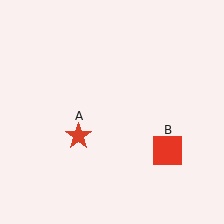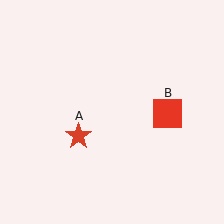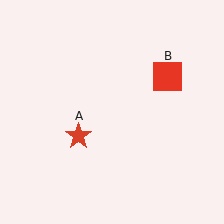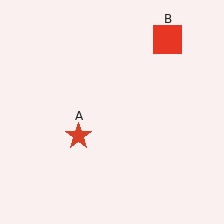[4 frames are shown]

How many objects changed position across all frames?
1 object changed position: red square (object B).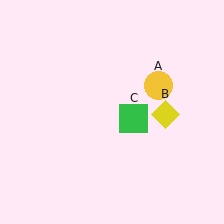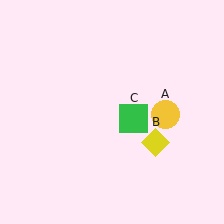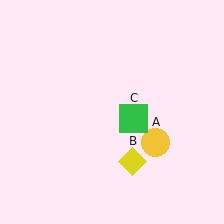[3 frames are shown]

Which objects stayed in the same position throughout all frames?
Green square (object C) remained stationary.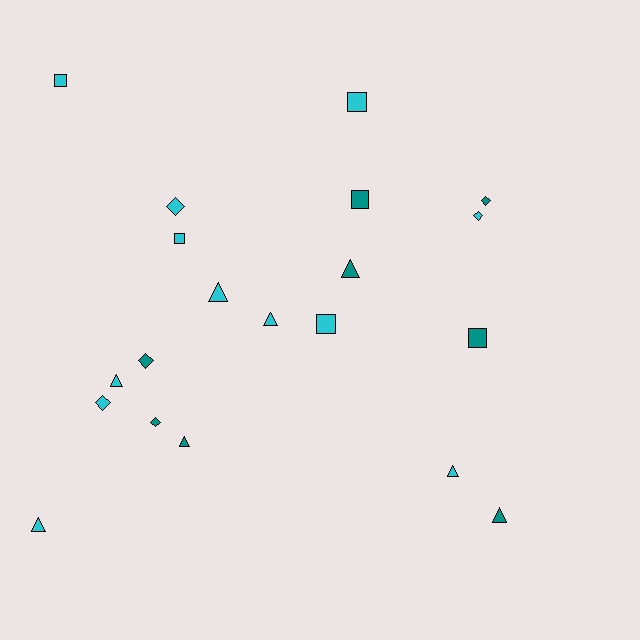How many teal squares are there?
There are 2 teal squares.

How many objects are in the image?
There are 20 objects.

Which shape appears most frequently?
Triangle, with 8 objects.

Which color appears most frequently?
Cyan, with 12 objects.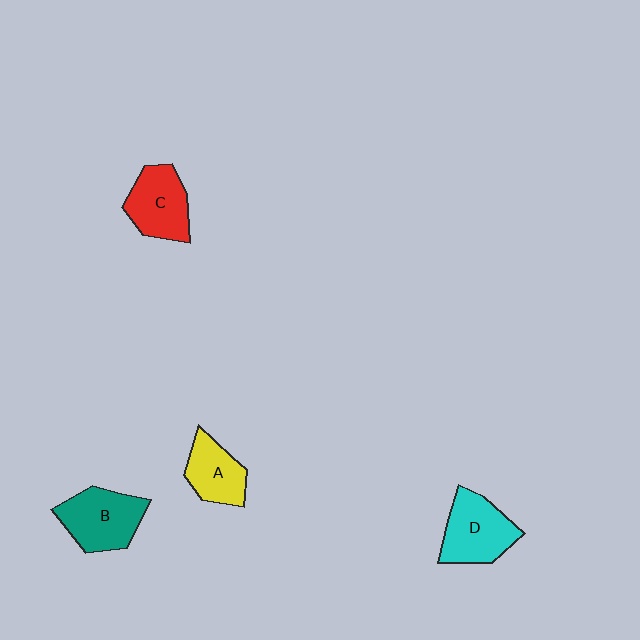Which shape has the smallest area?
Shape A (yellow).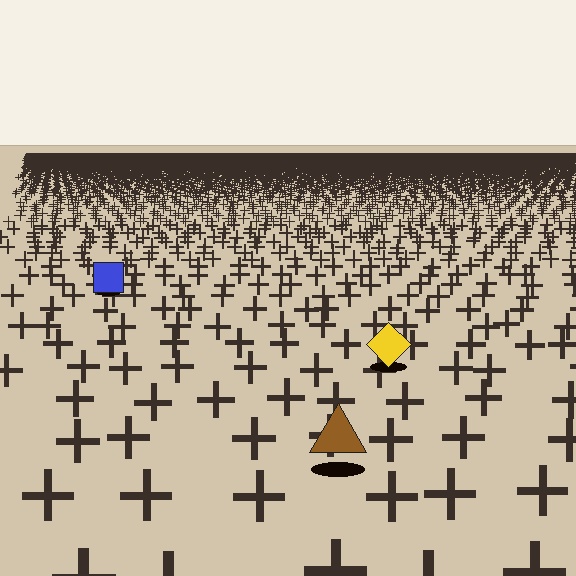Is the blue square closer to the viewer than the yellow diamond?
No. The yellow diamond is closer — you can tell from the texture gradient: the ground texture is coarser near it.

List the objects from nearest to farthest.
From nearest to farthest: the brown triangle, the yellow diamond, the blue square.